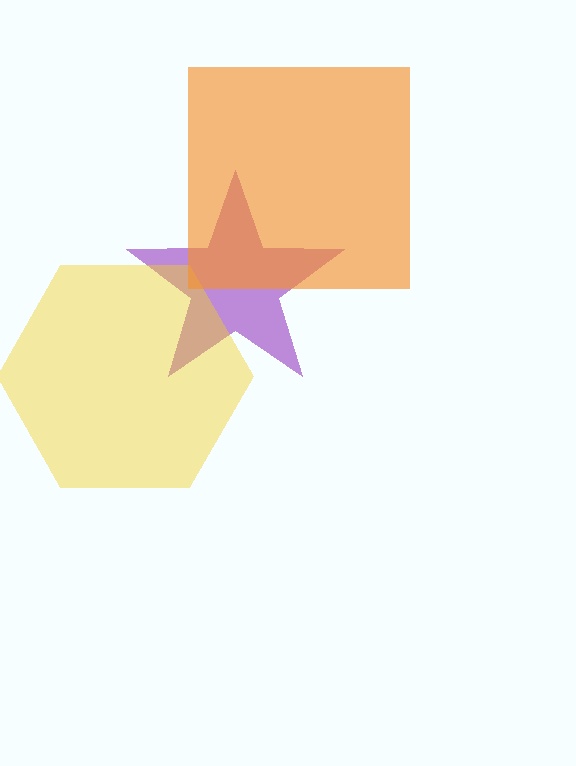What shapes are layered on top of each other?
The layered shapes are: a purple star, a yellow hexagon, an orange square.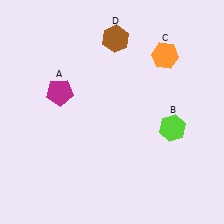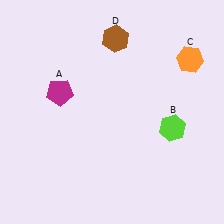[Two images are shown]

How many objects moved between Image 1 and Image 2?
1 object moved between the two images.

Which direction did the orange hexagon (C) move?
The orange hexagon (C) moved right.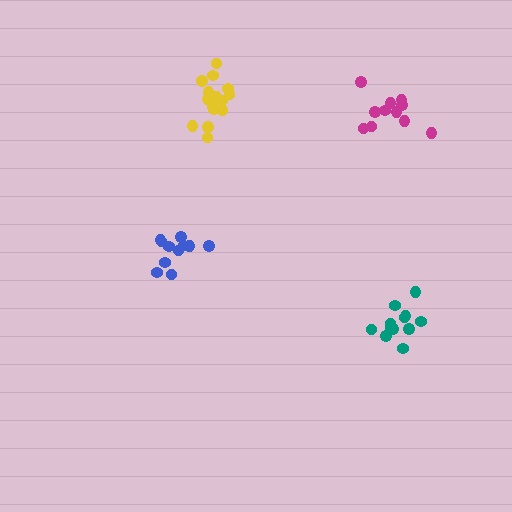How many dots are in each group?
Group 1: 12 dots, Group 2: 15 dots, Group 3: 11 dots, Group 4: 11 dots (49 total).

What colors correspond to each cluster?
The clusters are colored: teal, yellow, magenta, blue.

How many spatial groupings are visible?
There are 4 spatial groupings.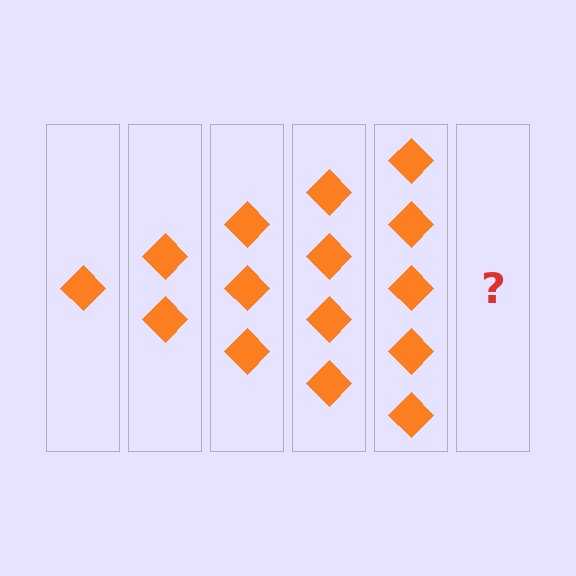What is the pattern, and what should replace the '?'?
The pattern is that each step adds one more diamond. The '?' should be 6 diamonds.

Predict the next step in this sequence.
The next step is 6 diamonds.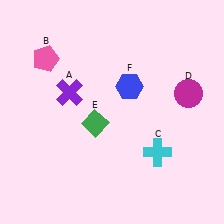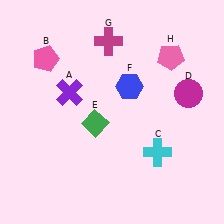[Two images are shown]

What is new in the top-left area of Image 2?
A magenta cross (G) was added in the top-left area of Image 2.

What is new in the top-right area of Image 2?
A pink pentagon (H) was added in the top-right area of Image 2.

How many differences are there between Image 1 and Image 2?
There are 2 differences between the two images.